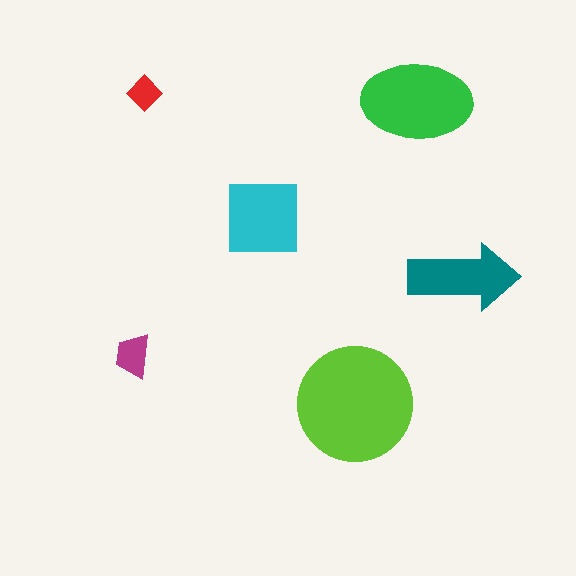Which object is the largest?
The lime circle.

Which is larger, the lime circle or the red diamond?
The lime circle.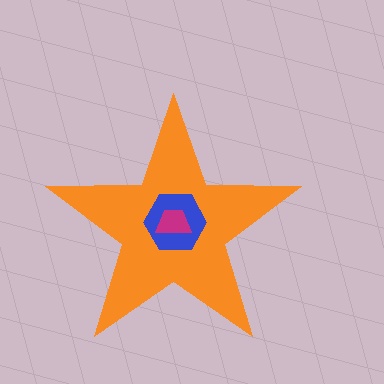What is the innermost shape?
The magenta trapezoid.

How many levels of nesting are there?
3.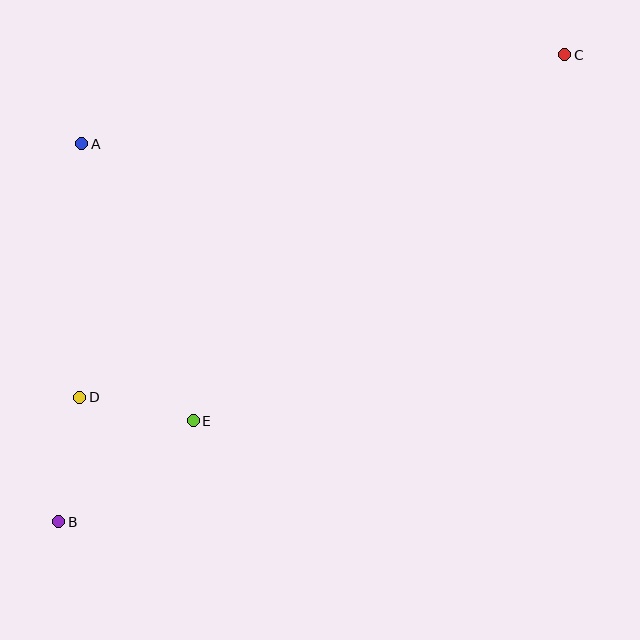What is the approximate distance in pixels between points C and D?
The distance between C and D is approximately 594 pixels.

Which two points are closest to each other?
Points D and E are closest to each other.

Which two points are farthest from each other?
Points B and C are farthest from each other.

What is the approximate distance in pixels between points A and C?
The distance between A and C is approximately 491 pixels.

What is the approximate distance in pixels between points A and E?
The distance between A and E is approximately 299 pixels.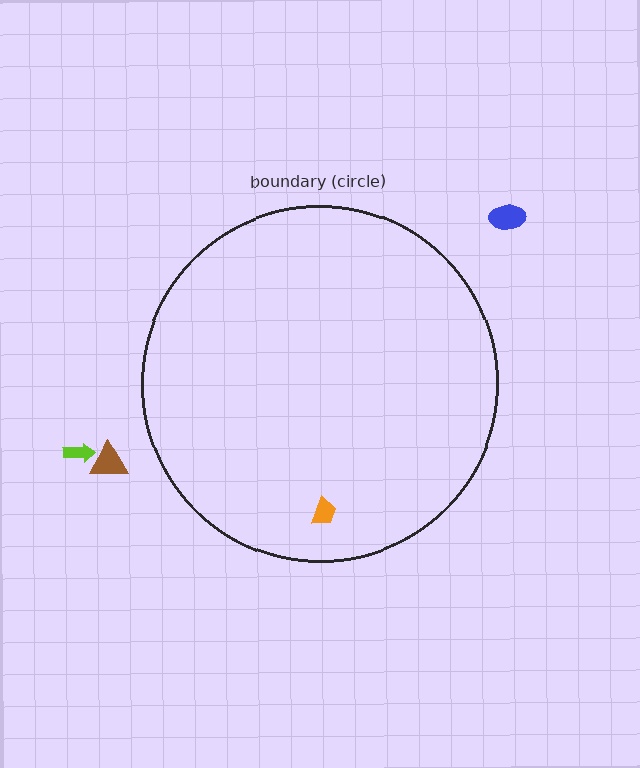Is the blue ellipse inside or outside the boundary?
Outside.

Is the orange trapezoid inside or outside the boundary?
Inside.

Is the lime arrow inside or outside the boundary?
Outside.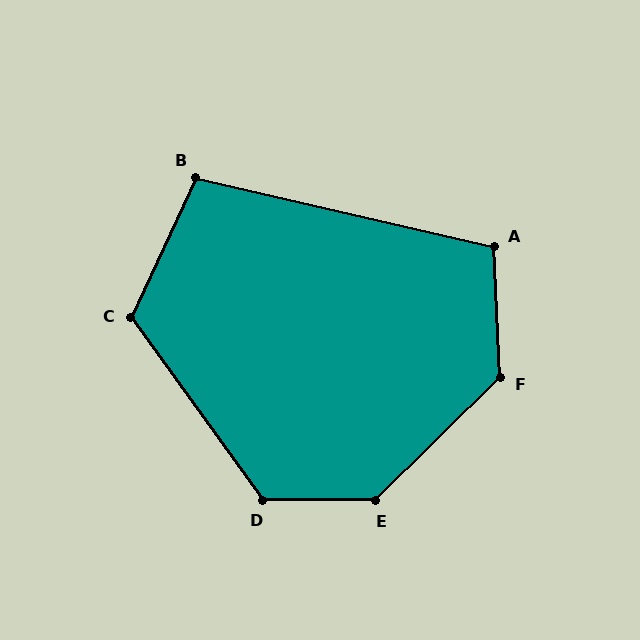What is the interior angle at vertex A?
Approximately 105 degrees (obtuse).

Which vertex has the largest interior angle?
E, at approximately 135 degrees.